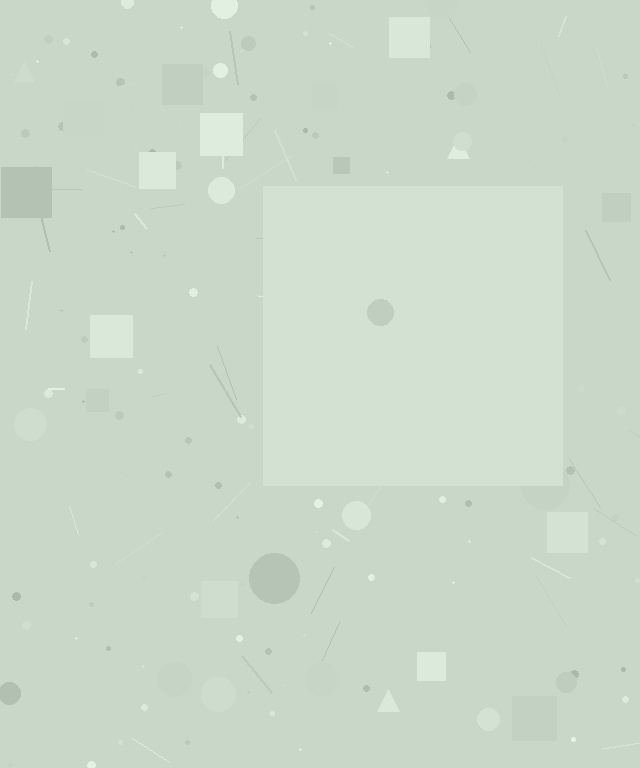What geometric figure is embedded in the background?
A square is embedded in the background.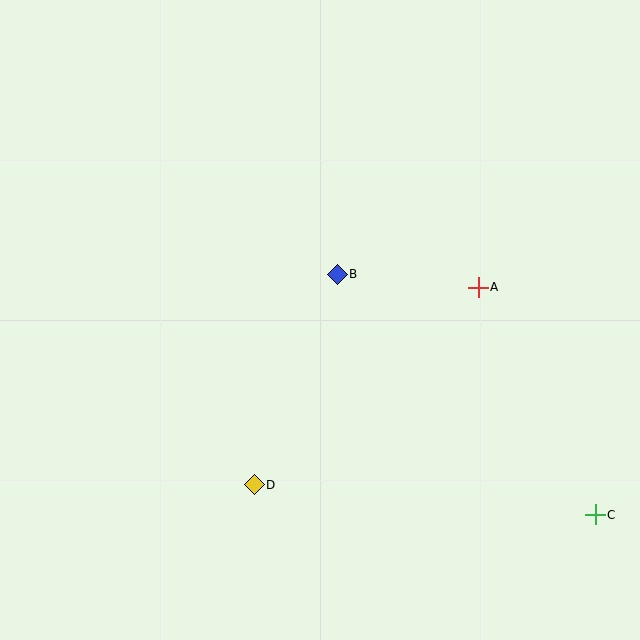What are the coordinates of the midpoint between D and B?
The midpoint between D and B is at (296, 380).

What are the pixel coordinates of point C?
Point C is at (595, 515).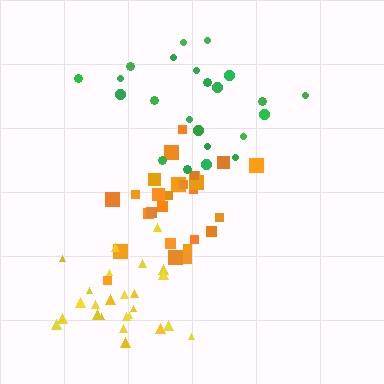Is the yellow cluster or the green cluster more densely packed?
Yellow.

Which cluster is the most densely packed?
Yellow.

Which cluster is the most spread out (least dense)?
Green.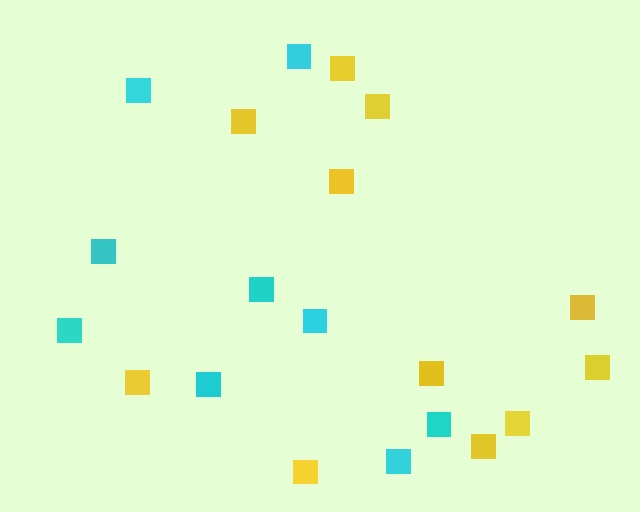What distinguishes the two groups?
There are 2 groups: one group of yellow squares (11) and one group of cyan squares (9).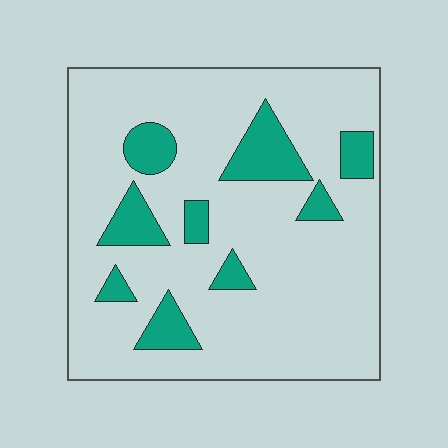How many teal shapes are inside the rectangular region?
9.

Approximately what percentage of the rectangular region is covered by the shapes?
Approximately 15%.